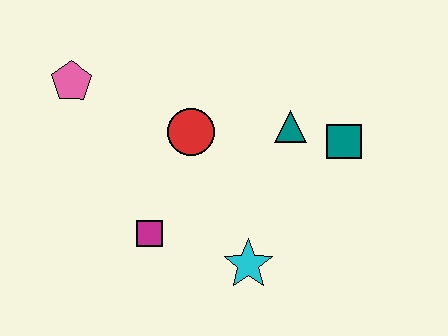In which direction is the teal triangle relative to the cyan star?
The teal triangle is above the cyan star.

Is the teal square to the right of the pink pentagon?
Yes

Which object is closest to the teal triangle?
The teal square is closest to the teal triangle.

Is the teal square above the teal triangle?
No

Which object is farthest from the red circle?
The teal square is farthest from the red circle.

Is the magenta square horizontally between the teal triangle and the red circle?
No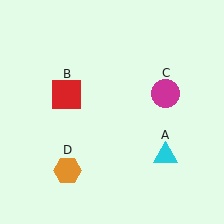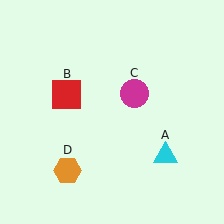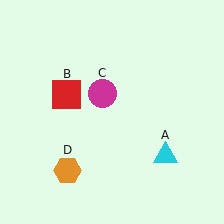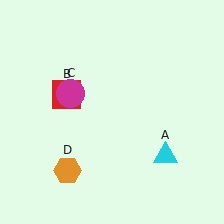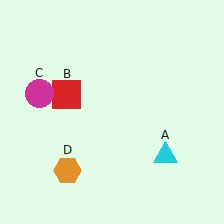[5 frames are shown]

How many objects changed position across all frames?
1 object changed position: magenta circle (object C).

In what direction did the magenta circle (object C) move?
The magenta circle (object C) moved left.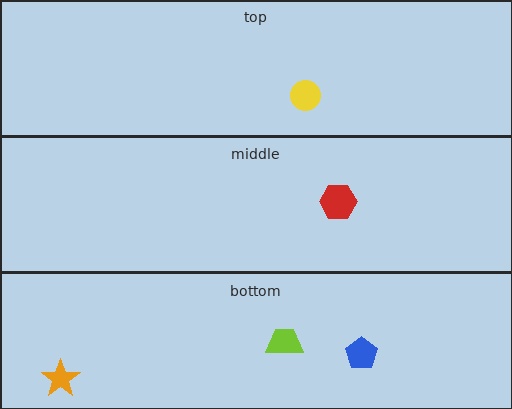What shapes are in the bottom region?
The orange star, the blue pentagon, the lime trapezoid.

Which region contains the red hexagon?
The middle region.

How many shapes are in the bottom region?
3.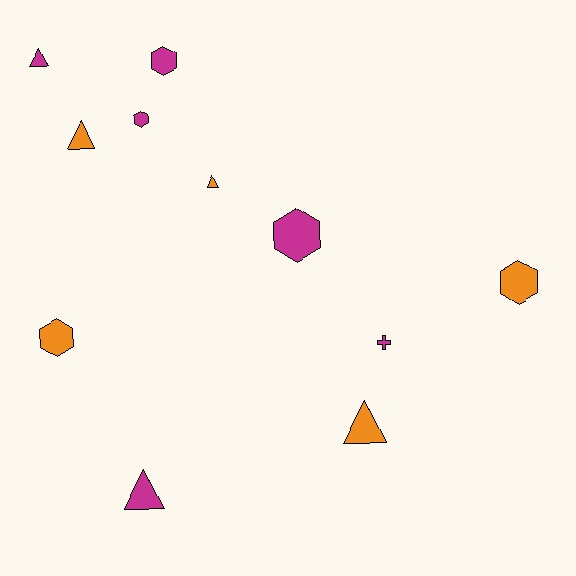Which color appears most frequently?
Magenta, with 6 objects.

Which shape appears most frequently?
Hexagon, with 5 objects.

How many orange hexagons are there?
There are 2 orange hexagons.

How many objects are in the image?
There are 11 objects.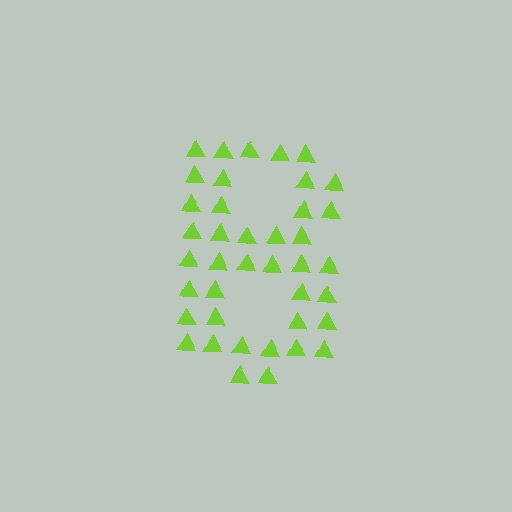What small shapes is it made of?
It is made of small triangles.